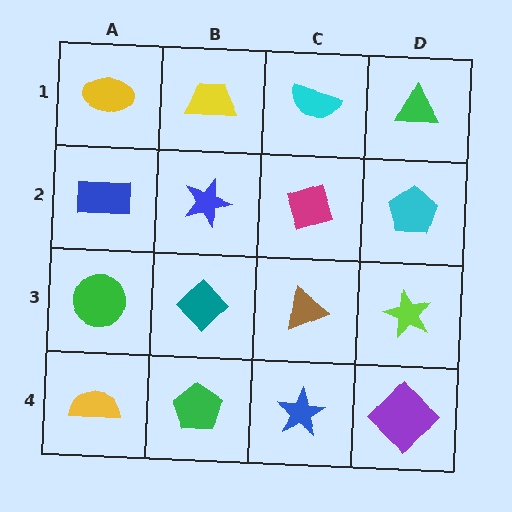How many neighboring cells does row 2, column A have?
3.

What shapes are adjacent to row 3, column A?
A blue rectangle (row 2, column A), a yellow semicircle (row 4, column A), a teal diamond (row 3, column B).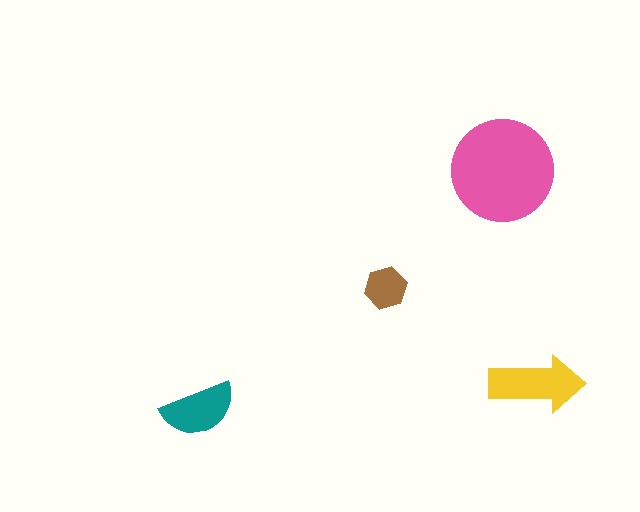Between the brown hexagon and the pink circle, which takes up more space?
The pink circle.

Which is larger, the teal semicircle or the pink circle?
The pink circle.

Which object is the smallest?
The brown hexagon.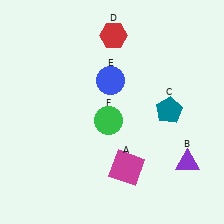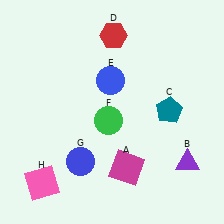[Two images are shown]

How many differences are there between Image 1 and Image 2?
There are 2 differences between the two images.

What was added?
A blue circle (G), a pink square (H) were added in Image 2.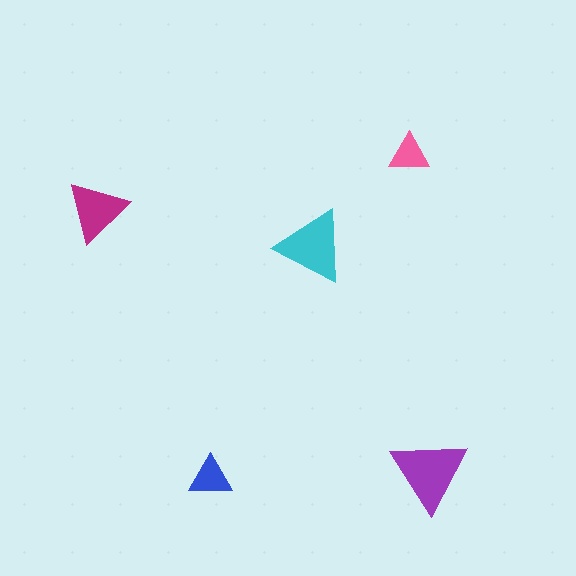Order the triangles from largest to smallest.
the purple one, the cyan one, the magenta one, the blue one, the pink one.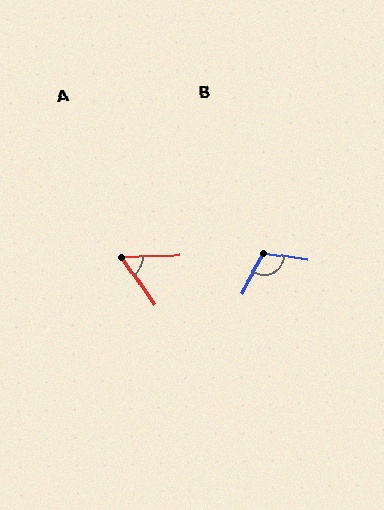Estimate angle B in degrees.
Approximately 109 degrees.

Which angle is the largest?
B, at approximately 109 degrees.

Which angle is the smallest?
A, at approximately 57 degrees.